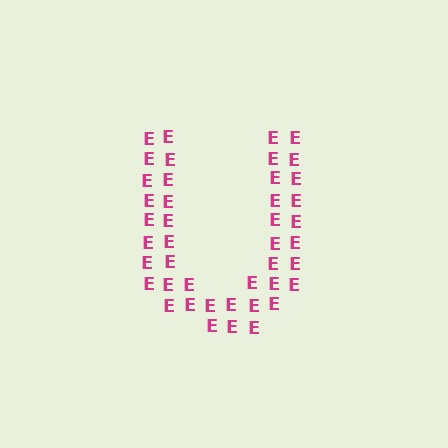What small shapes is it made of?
It is made of small letter E's.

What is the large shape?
The large shape is the letter U.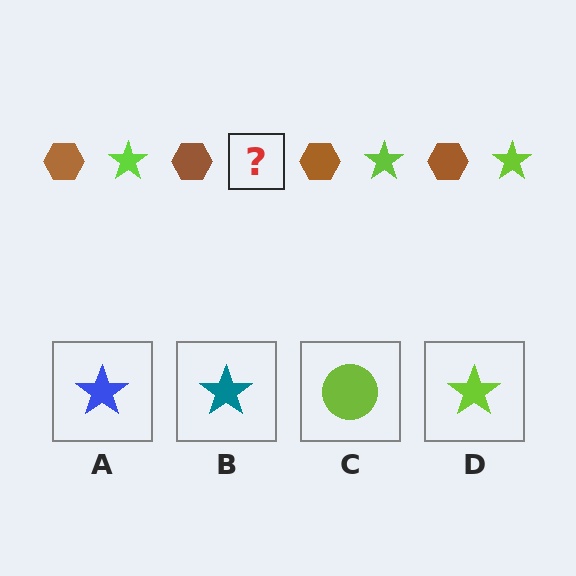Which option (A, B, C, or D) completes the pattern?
D.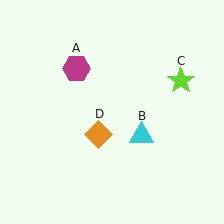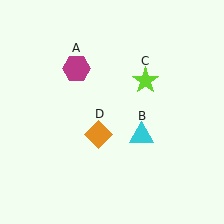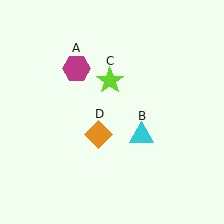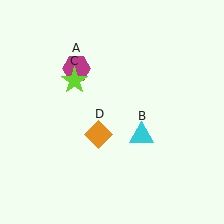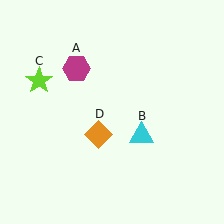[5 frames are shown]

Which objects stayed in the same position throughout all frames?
Magenta hexagon (object A) and cyan triangle (object B) and orange diamond (object D) remained stationary.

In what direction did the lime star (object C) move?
The lime star (object C) moved left.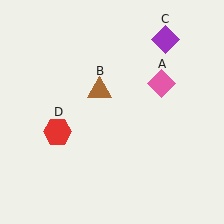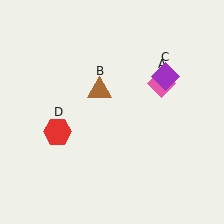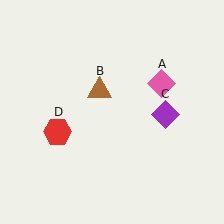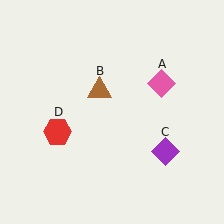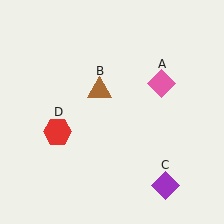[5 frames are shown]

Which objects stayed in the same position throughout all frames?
Pink diamond (object A) and brown triangle (object B) and red hexagon (object D) remained stationary.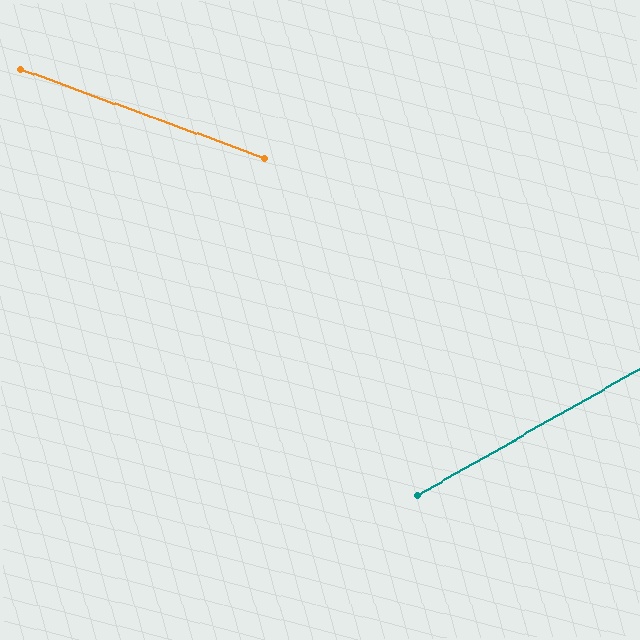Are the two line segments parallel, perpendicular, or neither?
Neither parallel nor perpendicular — they differ by about 50°.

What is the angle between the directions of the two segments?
Approximately 50 degrees.